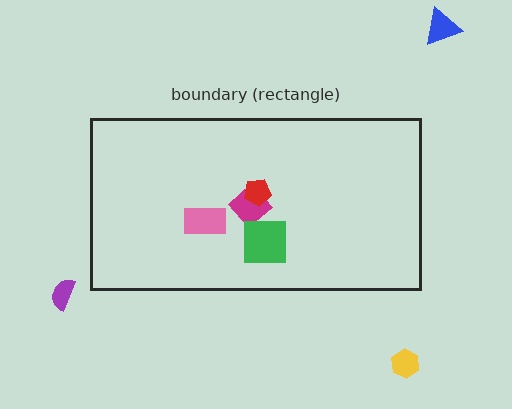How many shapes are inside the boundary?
4 inside, 3 outside.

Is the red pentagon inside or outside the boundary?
Inside.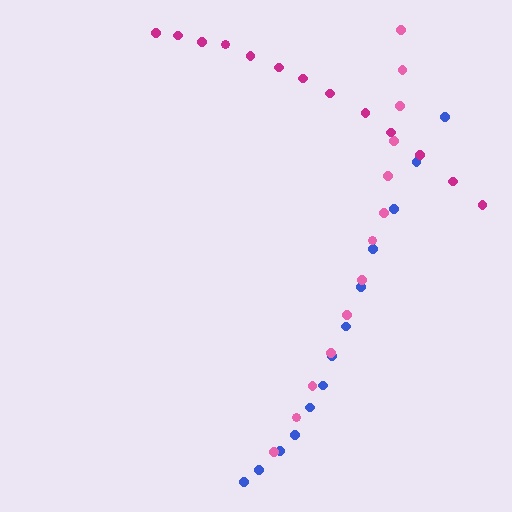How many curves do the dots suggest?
There are 3 distinct paths.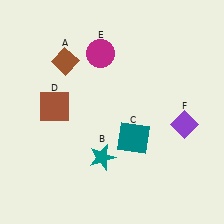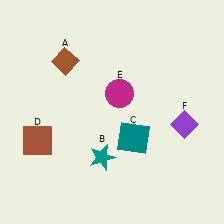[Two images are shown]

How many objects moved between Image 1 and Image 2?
2 objects moved between the two images.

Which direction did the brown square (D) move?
The brown square (D) moved down.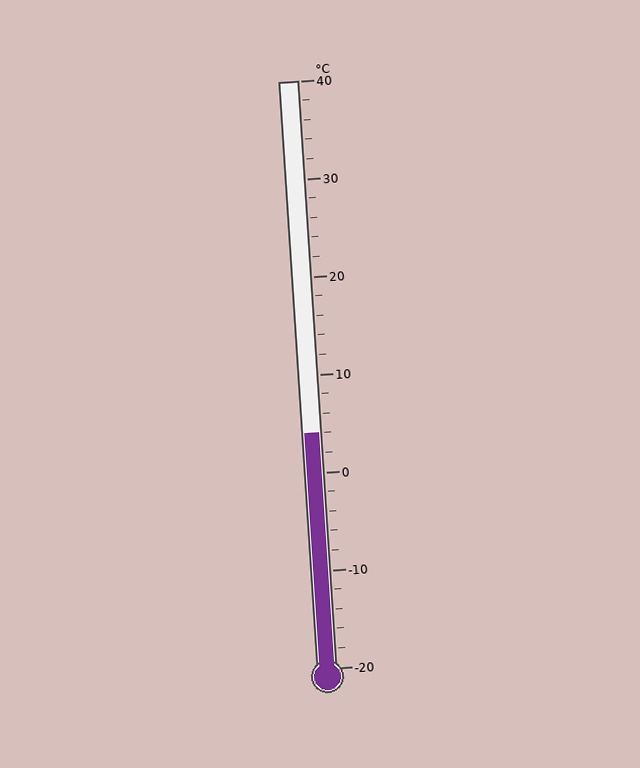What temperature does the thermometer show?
The thermometer shows approximately 4°C.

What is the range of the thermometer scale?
The thermometer scale ranges from -20°C to 40°C.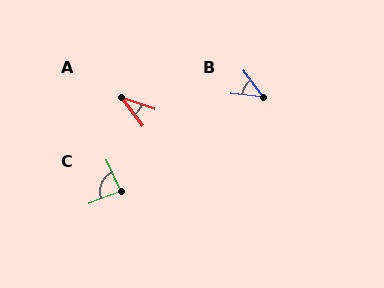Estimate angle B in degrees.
Approximately 46 degrees.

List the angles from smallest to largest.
A (34°), B (46°), C (87°).